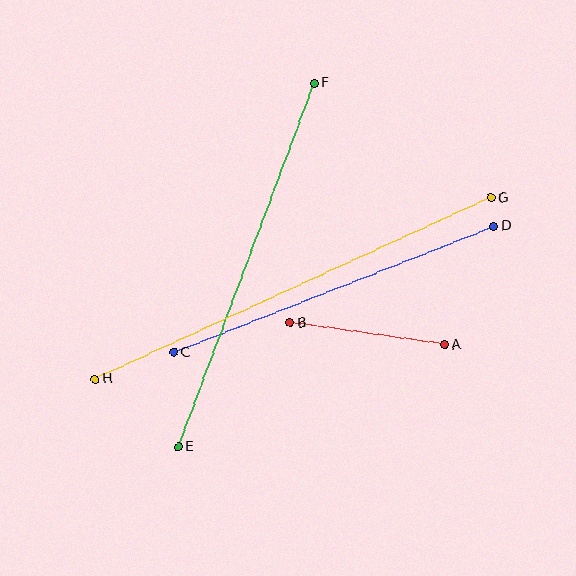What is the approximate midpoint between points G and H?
The midpoint is at approximately (293, 288) pixels.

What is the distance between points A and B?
The distance is approximately 156 pixels.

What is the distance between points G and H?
The distance is approximately 435 pixels.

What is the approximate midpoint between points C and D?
The midpoint is at approximately (333, 289) pixels.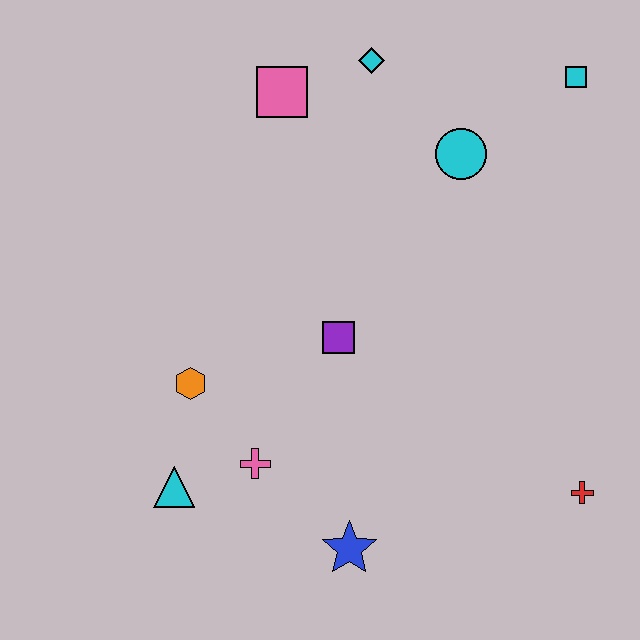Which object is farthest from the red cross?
The pink square is farthest from the red cross.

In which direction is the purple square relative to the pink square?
The purple square is below the pink square.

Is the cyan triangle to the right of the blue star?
No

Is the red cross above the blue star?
Yes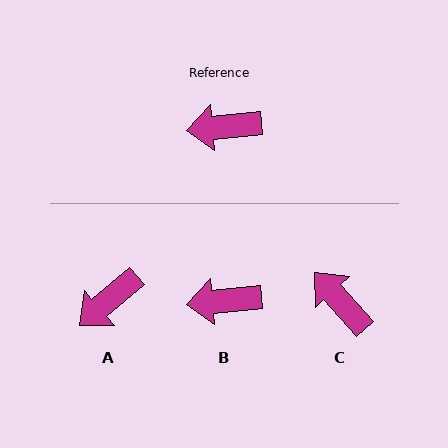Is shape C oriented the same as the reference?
No, it is off by about 54 degrees.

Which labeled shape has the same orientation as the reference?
B.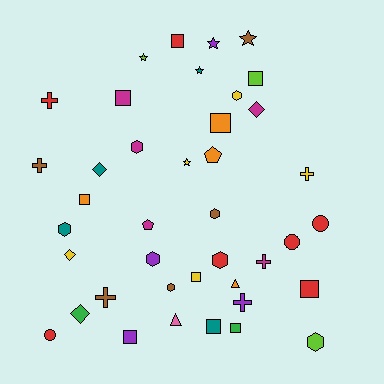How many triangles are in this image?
There are 2 triangles.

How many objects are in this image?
There are 40 objects.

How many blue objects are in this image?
There are no blue objects.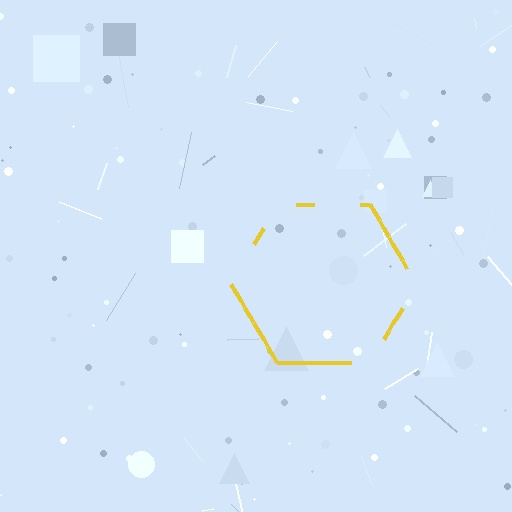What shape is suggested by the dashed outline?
The dashed outline suggests a hexagon.